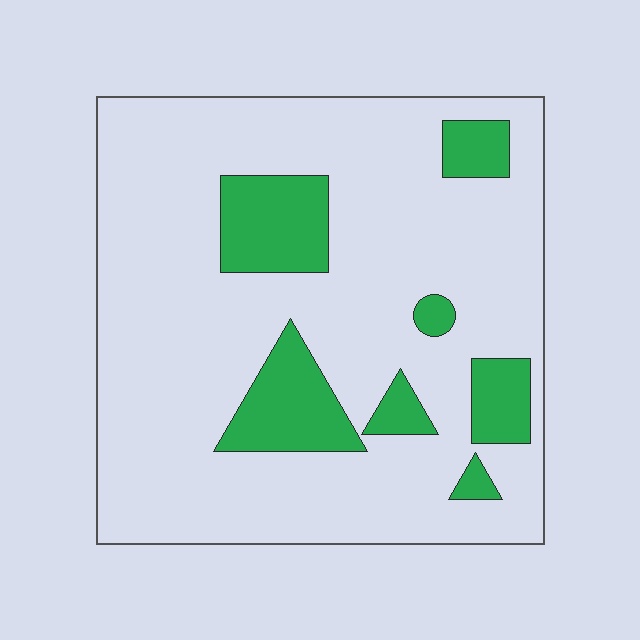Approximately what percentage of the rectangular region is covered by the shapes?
Approximately 20%.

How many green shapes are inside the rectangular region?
7.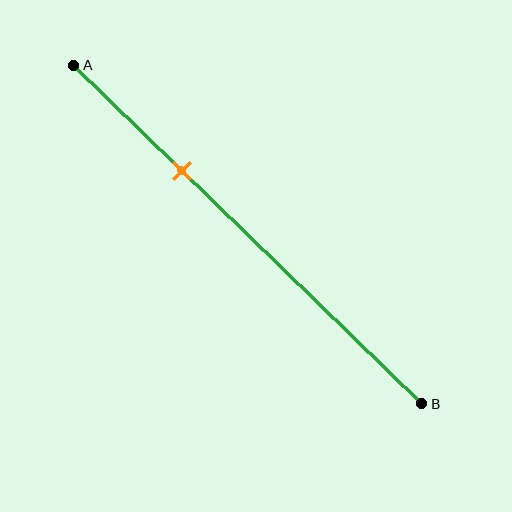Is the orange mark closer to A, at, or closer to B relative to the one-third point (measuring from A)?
The orange mark is approximately at the one-third point of segment AB.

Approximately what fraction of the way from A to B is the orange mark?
The orange mark is approximately 30% of the way from A to B.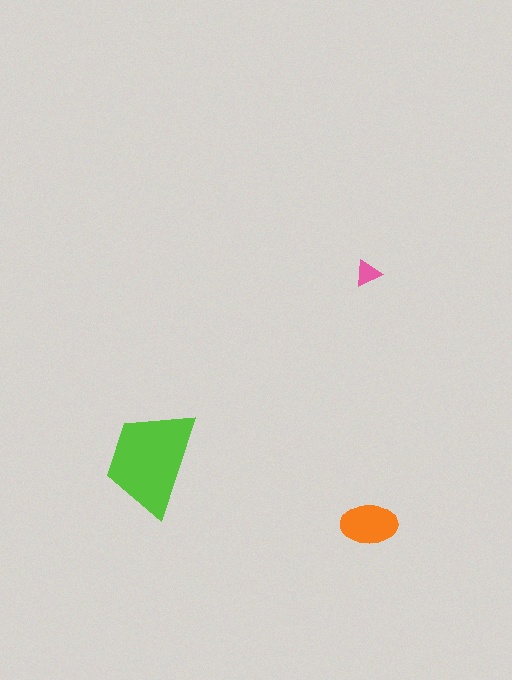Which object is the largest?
The lime trapezoid.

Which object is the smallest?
The pink triangle.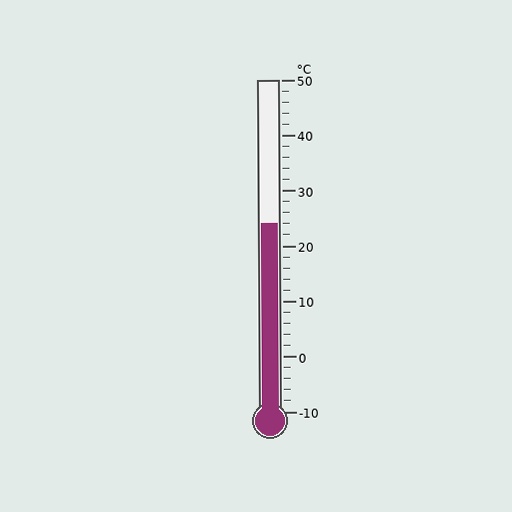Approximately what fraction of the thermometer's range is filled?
The thermometer is filled to approximately 55% of its range.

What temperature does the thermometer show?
The thermometer shows approximately 24°C.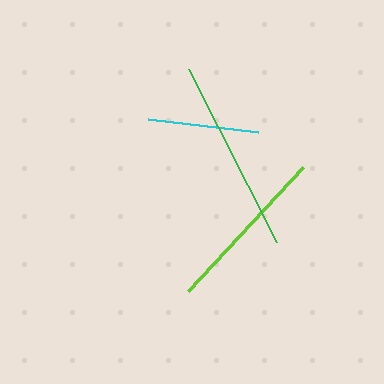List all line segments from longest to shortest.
From longest to shortest: green, lime, cyan.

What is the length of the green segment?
The green segment is approximately 194 pixels long.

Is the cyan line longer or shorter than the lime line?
The lime line is longer than the cyan line.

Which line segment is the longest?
The green line is the longest at approximately 194 pixels.